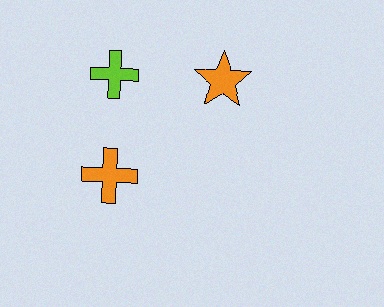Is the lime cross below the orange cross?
No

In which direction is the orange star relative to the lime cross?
The orange star is to the right of the lime cross.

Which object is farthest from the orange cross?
The orange star is farthest from the orange cross.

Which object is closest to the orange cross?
The lime cross is closest to the orange cross.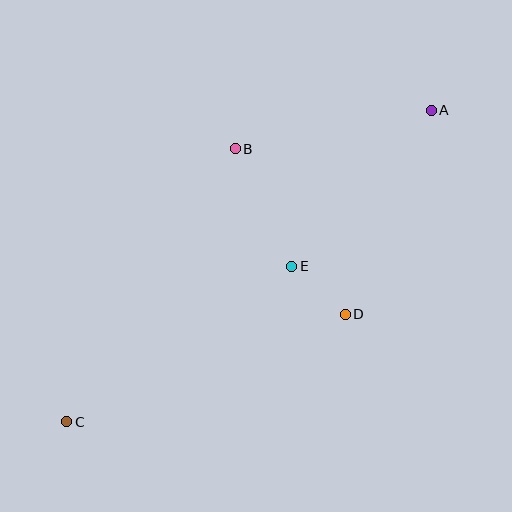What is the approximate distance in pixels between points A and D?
The distance between A and D is approximately 221 pixels.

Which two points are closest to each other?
Points D and E are closest to each other.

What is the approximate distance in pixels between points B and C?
The distance between B and C is approximately 321 pixels.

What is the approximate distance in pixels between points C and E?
The distance between C and E is approximately 274 pixels.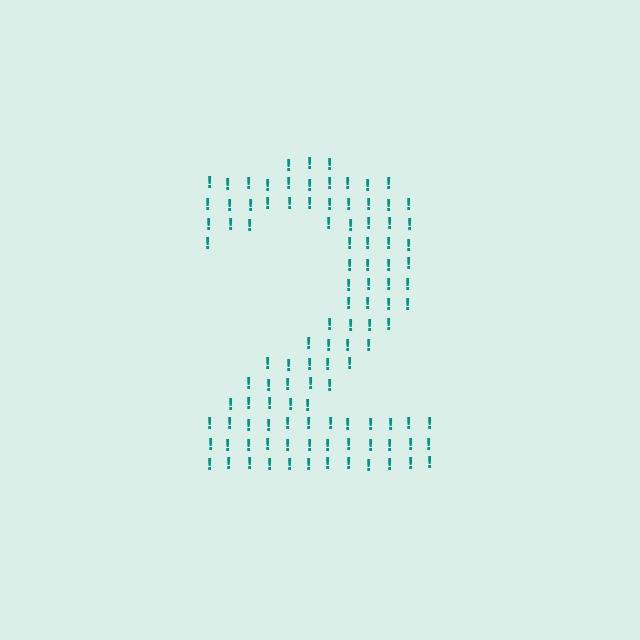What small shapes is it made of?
It is made of small exclamation marks.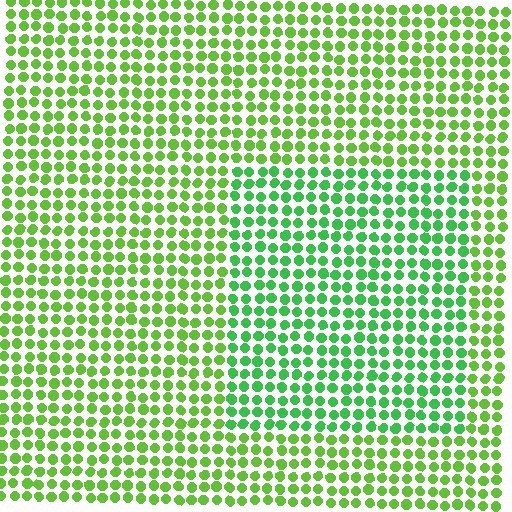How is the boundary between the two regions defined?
The boundary is defined purely by a slight shift in hue (about 27 degrees). Spacing, size, and orientation are identical on both sides.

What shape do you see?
I see a rectangle.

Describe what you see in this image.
The image is filled with small lime elements in a uniform arrangement. A rectangle-shaped region is visible where the elements are tinted to a slightly different hue, forming a subtle color boundary.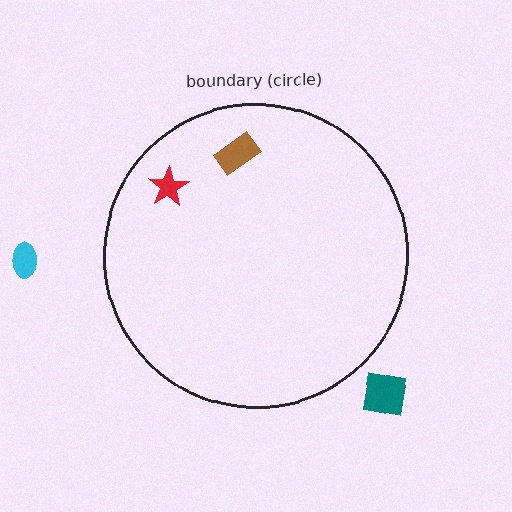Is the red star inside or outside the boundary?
Inside.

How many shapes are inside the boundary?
2 inside, 2 outside.